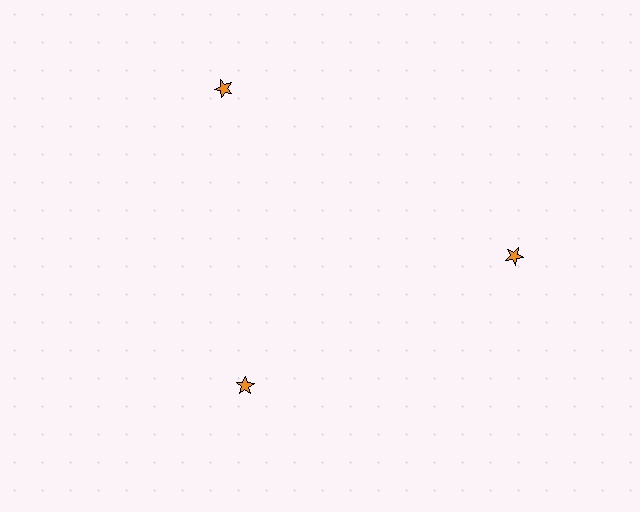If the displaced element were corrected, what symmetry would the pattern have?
It would have 3-fold rotational symmetry — the pattern would map onto itself every 120 degrees.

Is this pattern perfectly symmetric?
No. The 3 orange stars are arranged in a ring, but one element near the 7 o'clock position is pulled inward toward the center, breaking the 3-fold rotational symmetry.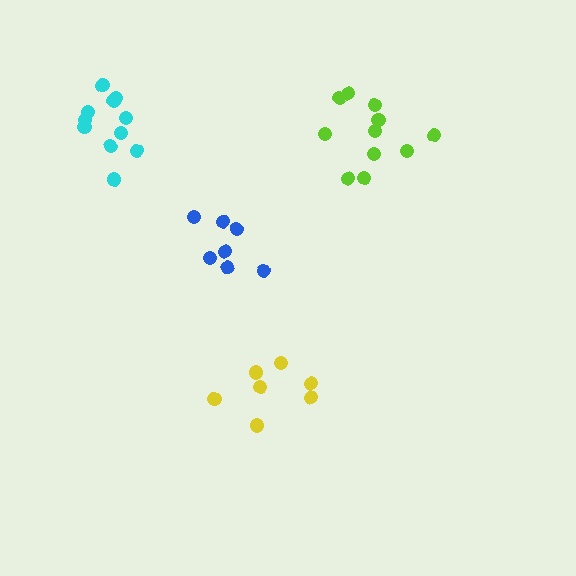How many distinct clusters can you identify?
There are 4 distinct clusters.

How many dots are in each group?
Group 1: 7 dots, Group 2: 11 dots, Group 3: 7 dots, Group 4: 11 dots (36 total).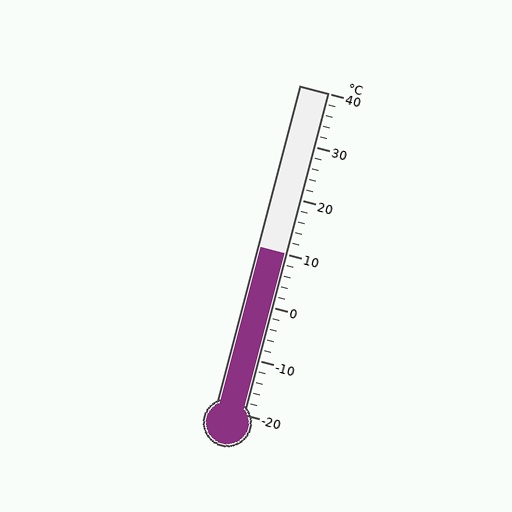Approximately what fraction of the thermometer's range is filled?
The thermometer is filled to approximately 50% of its range.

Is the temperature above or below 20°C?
The temperature is below 20°C.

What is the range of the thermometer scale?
The thermometer scale ranges from -20°C to 40°C.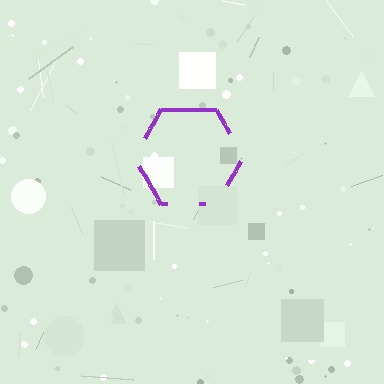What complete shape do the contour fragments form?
The contour fragments form a hexagon.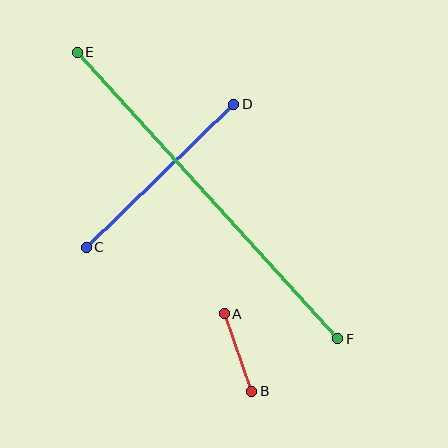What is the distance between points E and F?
The distance is approximately 387 pixels.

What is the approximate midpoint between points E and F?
The midpoint is at approximately (207, 196) pixels.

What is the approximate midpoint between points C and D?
The midpoint is at approximately (160, 176) pixels.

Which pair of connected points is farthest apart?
Points E and F are farthest apart.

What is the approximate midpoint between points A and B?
The midpoint is at approximately (238, 353) pixels.